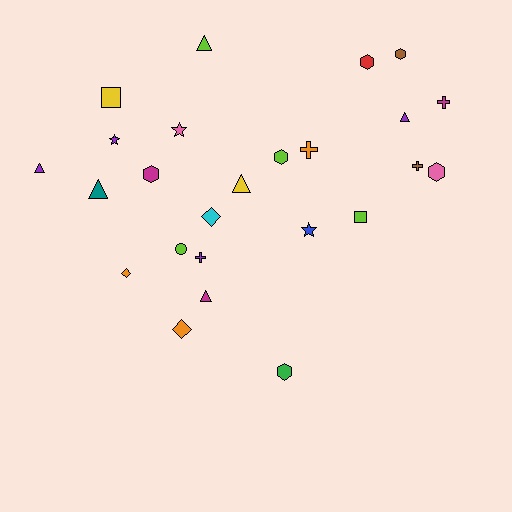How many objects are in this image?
There are 25 objects.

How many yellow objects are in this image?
There are 2 yellow objects.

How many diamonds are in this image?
There are 3 diamonds.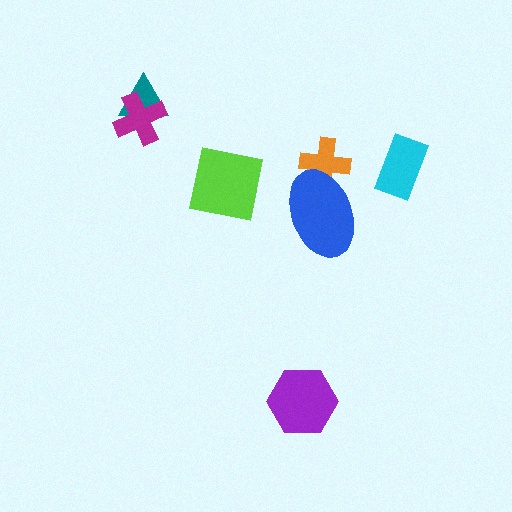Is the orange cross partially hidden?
Yes, it is partially covered by another shape.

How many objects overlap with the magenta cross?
1 object overlaps with the magenta cross.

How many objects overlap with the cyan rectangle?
0 objects overlap with the cyan rectangle.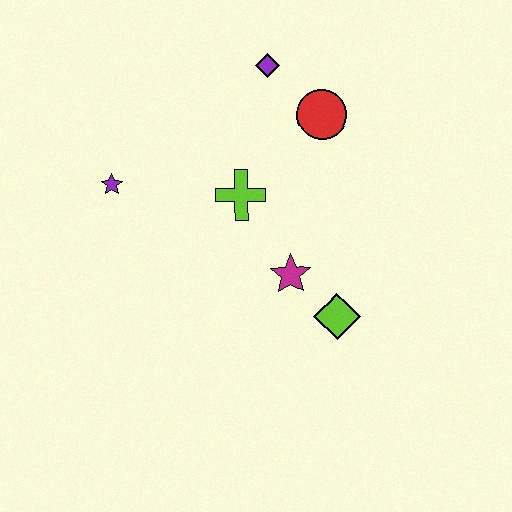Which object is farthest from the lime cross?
The lime diamond is farthest from the lime cross.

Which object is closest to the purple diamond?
The red circle is closest to the purple diamond.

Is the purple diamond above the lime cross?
Yes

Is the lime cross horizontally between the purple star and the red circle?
Yes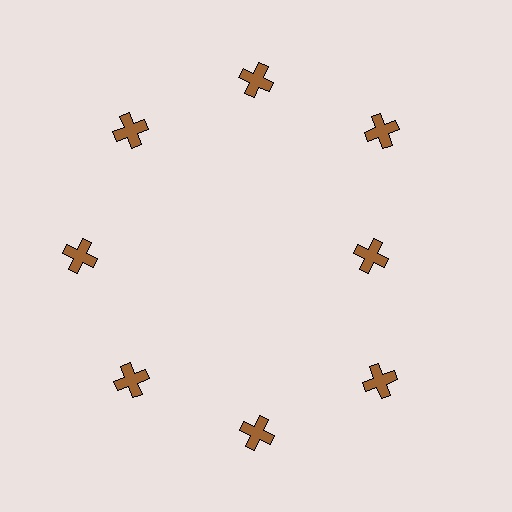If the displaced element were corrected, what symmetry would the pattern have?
It would have 8-fold rotational symmetry — the pattern would map onto itself every 45 degrees.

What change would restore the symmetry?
The symmetry would be restored by moving it outward, back onto the ring so that all 8 crosses sit at equal angles and equal distance from the center.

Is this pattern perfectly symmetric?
No. The 8 brown crosses are arranged in a ring, but one element near the 3 o'clock position is pulled inward toward the center, breaking the 8-fold rotational symmetry.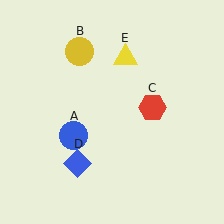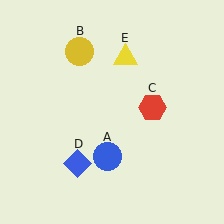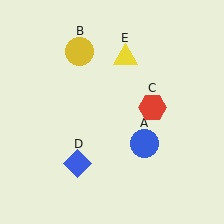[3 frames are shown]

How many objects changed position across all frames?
1 object changed position: blue circle (object A).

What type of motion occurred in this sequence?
The blue circle (object A) rotated counterclockwise around the center of the scene.